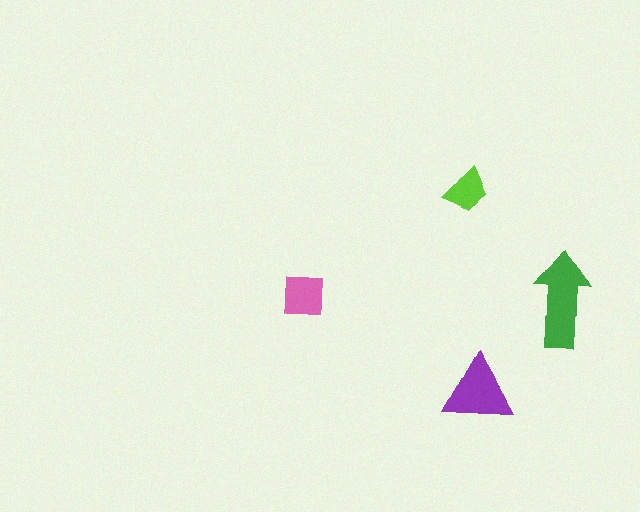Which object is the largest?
The green arrow.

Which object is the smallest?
The lime trapezoid.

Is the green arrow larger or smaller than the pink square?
Larger.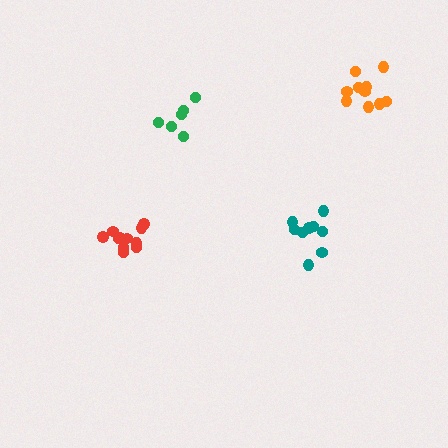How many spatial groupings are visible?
There are 4 spatial groupings.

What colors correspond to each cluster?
The clusters are colored: green, teal, red, orange.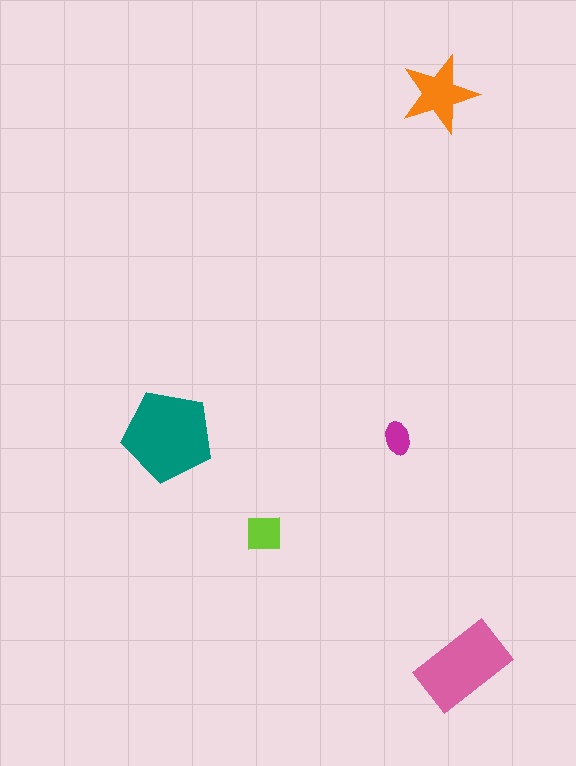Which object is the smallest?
The magenta ellipse.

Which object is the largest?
The teal pentagon.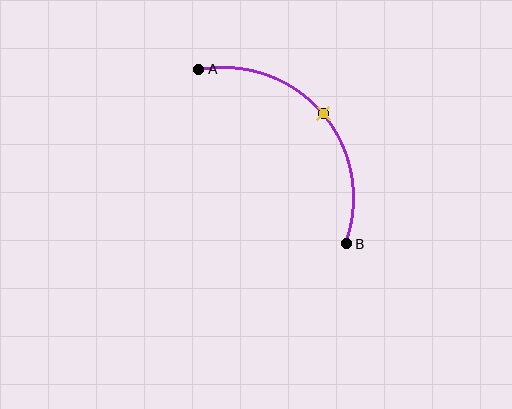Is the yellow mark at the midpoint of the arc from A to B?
Yes. The yellow mark lies on the arc at equal arc-length from both A and B — it is the arc midpoint.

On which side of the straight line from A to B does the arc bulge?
The arc bulges above and to the right of the straight line connecting A and B.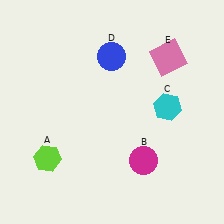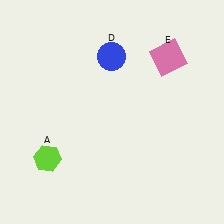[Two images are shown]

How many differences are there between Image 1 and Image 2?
There are 2 differences between the two images.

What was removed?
The magenta circle (B), the cyan hexagon (C) were removed in Image 2.